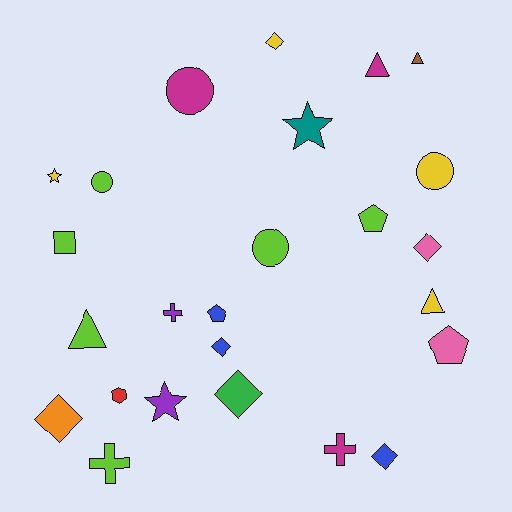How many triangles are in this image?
There are 4 triangles.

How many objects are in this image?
There are 25 objects.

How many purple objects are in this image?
There are 2 purple objects.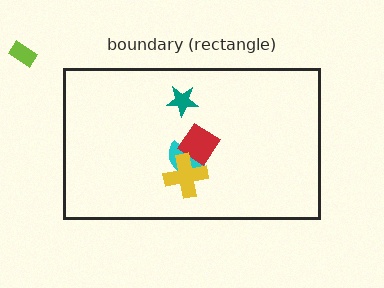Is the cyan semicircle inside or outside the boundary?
Inside.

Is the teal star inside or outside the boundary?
Inside.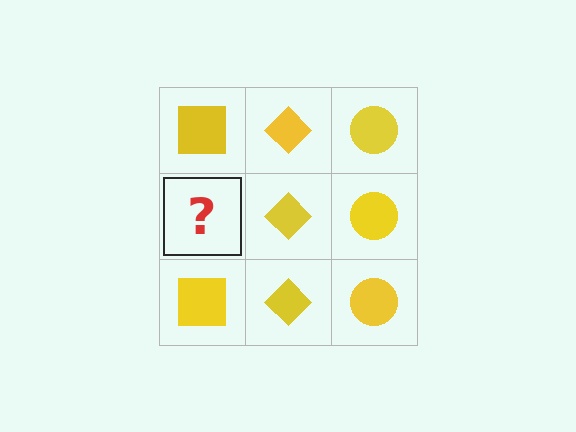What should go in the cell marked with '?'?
The missing cell should contain a yellow square.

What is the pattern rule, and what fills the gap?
The rule is that each column has a consistent shape. The gap should be filled with a yellow square.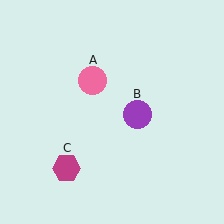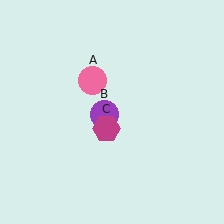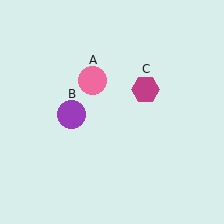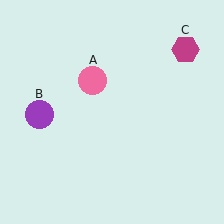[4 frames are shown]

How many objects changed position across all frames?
2 objects changed position: purple circle (object B), magenta hexagon (object C).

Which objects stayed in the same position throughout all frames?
Pink circle (object A) remained stationary.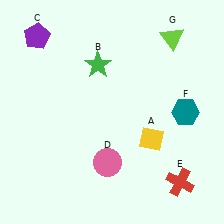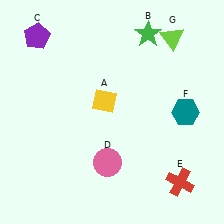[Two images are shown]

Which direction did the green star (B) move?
The green star (B) moved right.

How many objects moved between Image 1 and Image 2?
2 objects moved between the two images.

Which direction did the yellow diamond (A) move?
The yellow diamond (A) moved left.